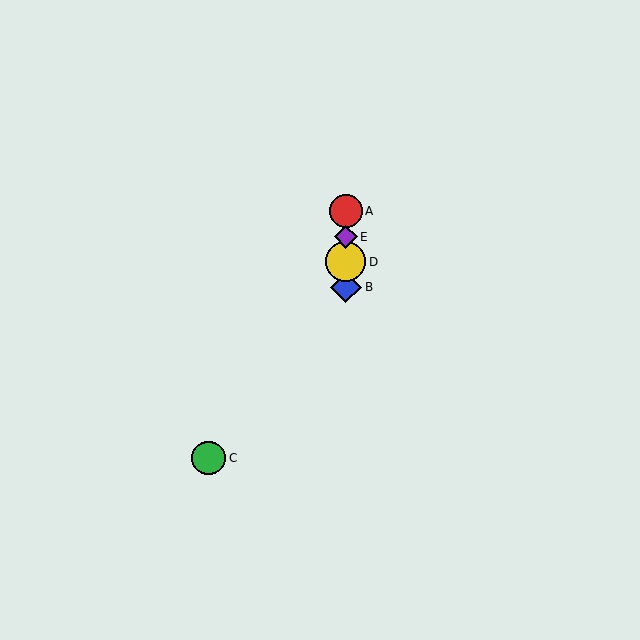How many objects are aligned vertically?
4 objects (A, B, D, E) are aligned vertically.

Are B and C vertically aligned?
No, B is at x≈346 and C is at x≈209.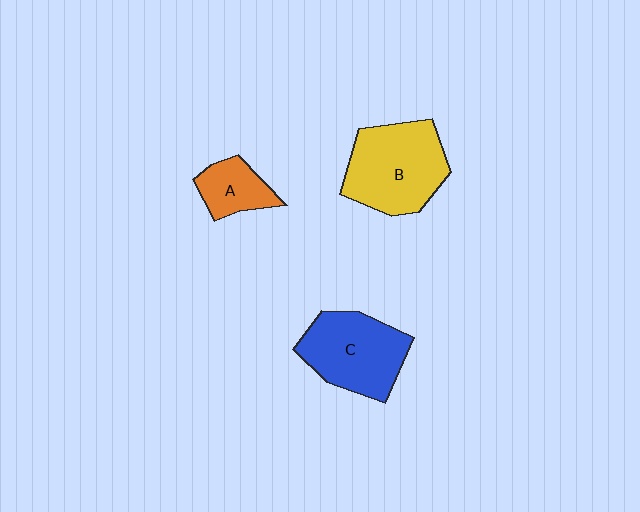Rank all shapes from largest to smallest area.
From largest to smallest: B (yellow), C (blue), A (orange).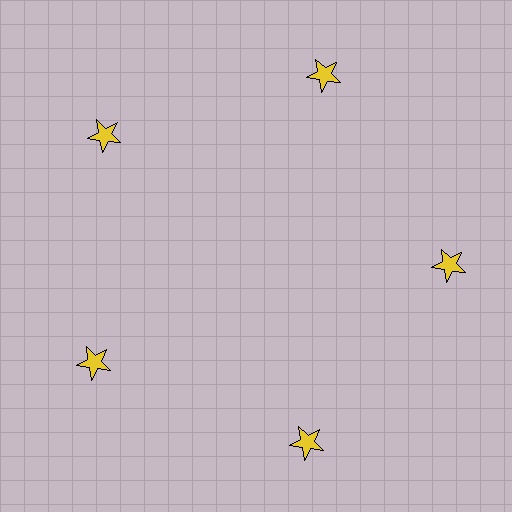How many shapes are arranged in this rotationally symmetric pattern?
There are 5 shapes, arranged in 5 groups of 1.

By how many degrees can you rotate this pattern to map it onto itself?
The pattern maps onto itself every 72 degrees of rotation.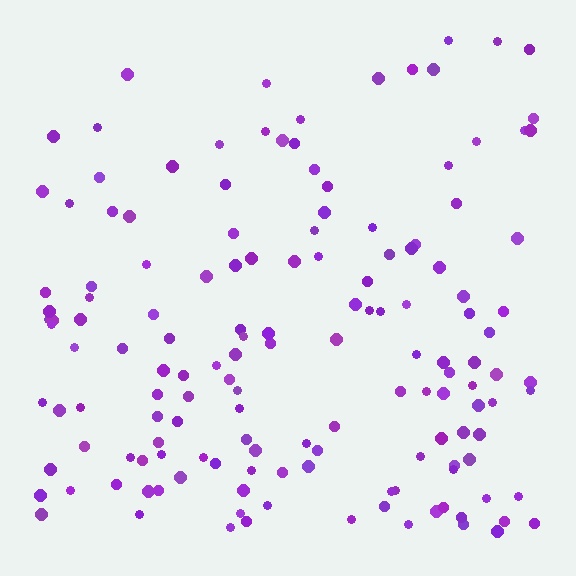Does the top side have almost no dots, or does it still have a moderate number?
Still a moderate number, just noticeably fewer than the bottom.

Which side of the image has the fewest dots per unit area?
The top.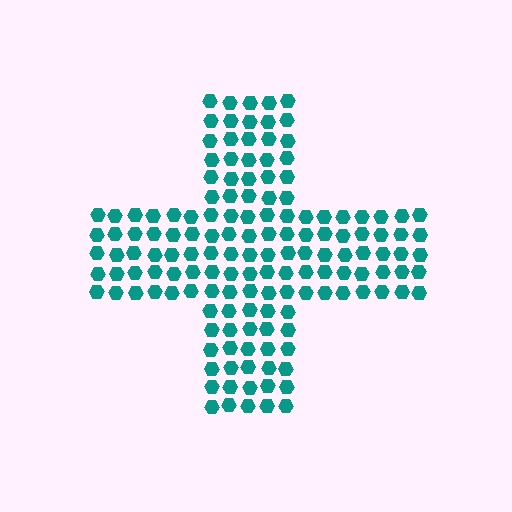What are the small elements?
The small elements are hexagons.